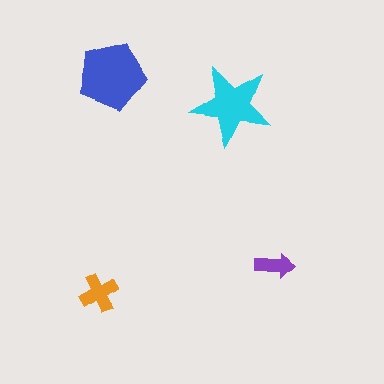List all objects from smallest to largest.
The purple arrow, the orange cross, the cyan star, the blue pentagon.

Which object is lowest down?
The orange cross is bottommost.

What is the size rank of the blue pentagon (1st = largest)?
1st.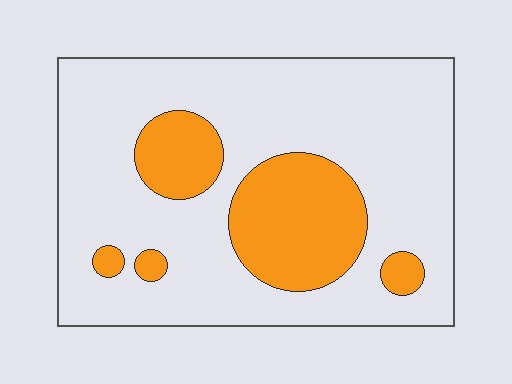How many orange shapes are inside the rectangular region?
5.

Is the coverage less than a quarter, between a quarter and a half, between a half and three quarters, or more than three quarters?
Less than a quarter.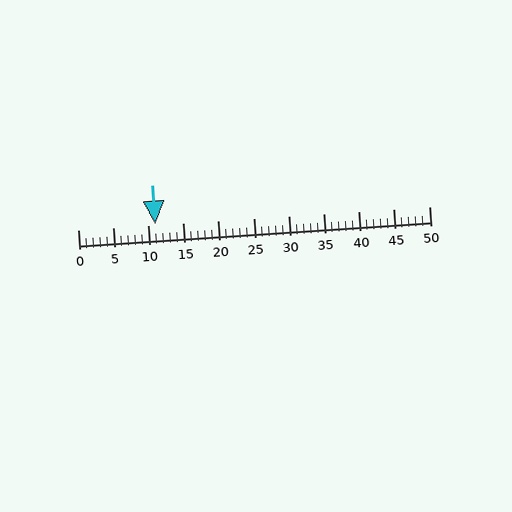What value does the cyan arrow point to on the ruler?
The cyan arrow points to approximately 11.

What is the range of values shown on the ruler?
The ruler shows values from 0 to 50.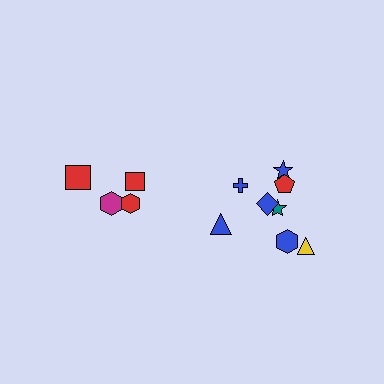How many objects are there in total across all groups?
There are 12 objects.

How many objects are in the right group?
There are 8 objects.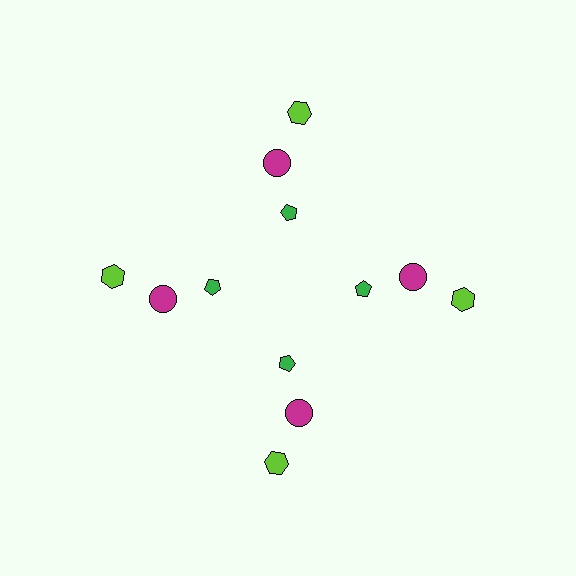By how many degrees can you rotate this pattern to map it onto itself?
The pattern maps onto itself every 90 degrees of rotation.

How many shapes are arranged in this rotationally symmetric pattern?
There are 12 shapes, arranged in 4 groups of 3.